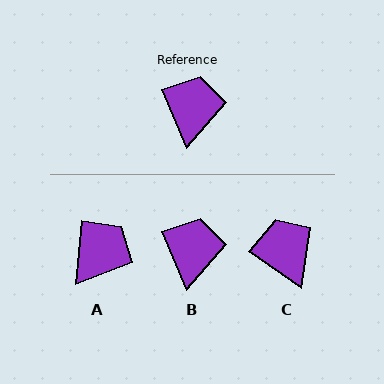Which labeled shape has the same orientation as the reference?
B.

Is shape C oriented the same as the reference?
No, it is off by about 32 degrees.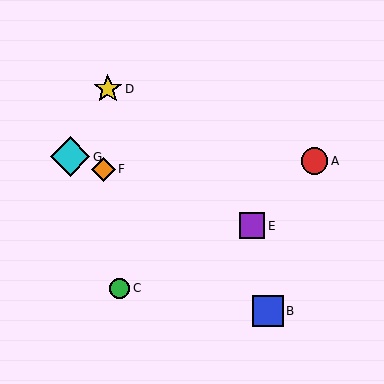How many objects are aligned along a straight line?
3 objects (E, F, G) are aligned along a straight line.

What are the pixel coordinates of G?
Object G is at (70, 157).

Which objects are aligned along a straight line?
Objects E, F, G are aligned along a straight line.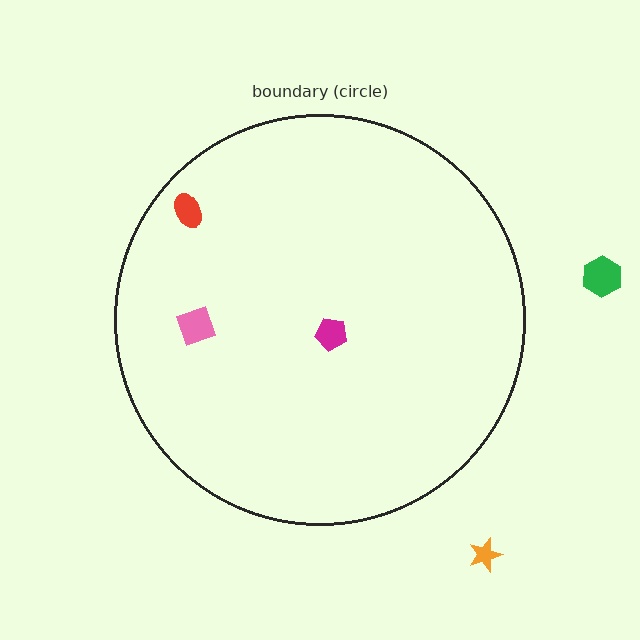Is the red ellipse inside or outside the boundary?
Inside.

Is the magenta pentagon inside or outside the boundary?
Inside.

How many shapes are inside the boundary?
3 inside, 2 outside.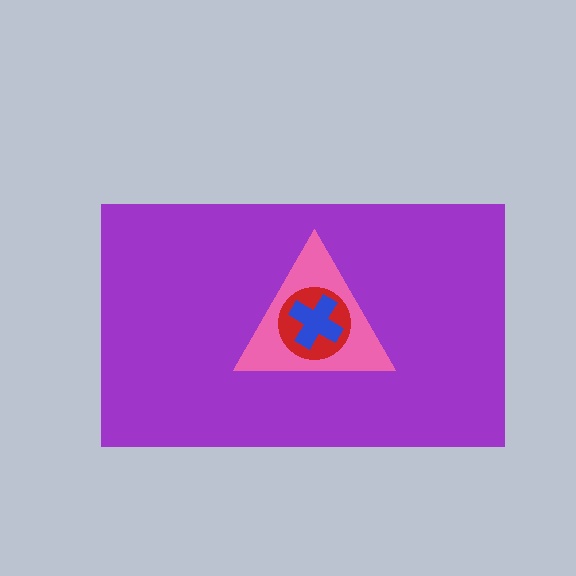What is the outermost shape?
The purple rectangle.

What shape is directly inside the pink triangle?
The red circle.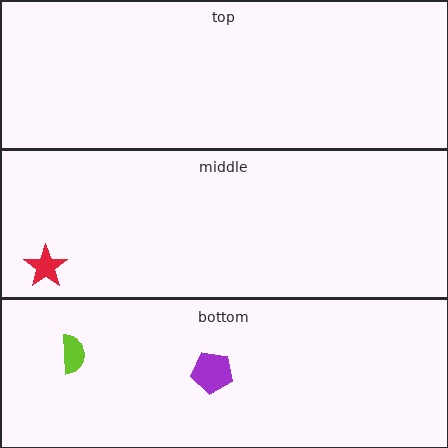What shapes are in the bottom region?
The purple pentagon, the lime semicircle.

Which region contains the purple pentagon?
The bottom region.